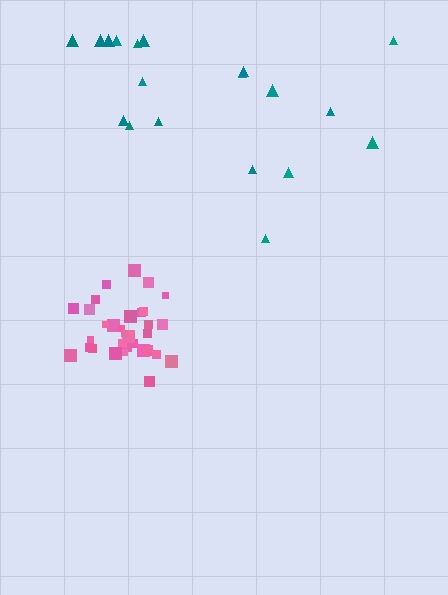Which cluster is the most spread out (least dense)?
Teal.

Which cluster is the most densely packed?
Pink.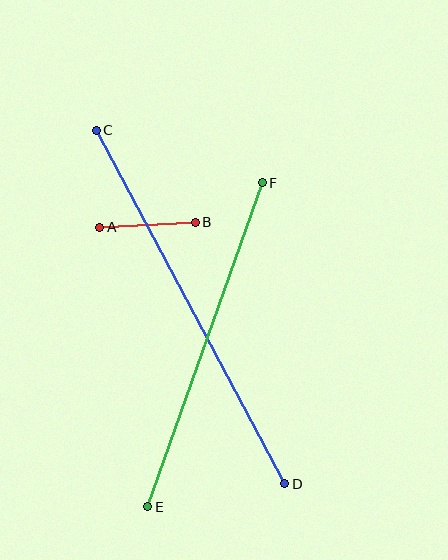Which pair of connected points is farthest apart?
Points C and D are farthest apart.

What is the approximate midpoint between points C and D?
The midpoint is at approximately (191, 307) pixels.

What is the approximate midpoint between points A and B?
The midpoint is at approximately (148, 225) pixels.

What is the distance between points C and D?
The distance is approximately 401 pixels.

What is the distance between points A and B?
The distance is approximately 95 pixels.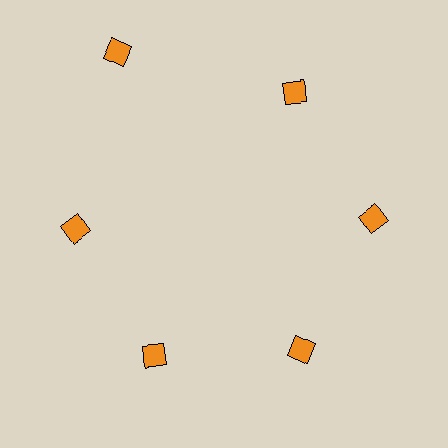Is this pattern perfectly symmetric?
No. The 6 orange diamonds are arranged in a ring, but one element near the 11 o'clock position is pushed outward from the center, breaking the 6-fold rotational symmetry.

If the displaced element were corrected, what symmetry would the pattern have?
It would have 6-fold rotational symmetry — the pattern would map onto itself every 60 degrees.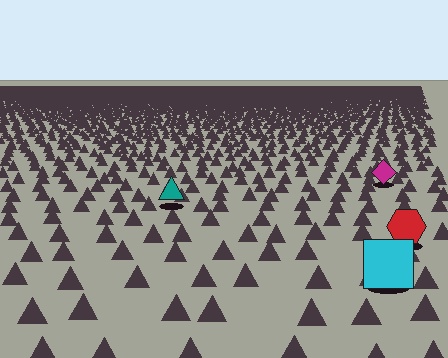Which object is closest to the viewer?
The cyan square is closest. The texture marks near it are larger and more spread out.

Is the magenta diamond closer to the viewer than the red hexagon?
No. The red hexagon is closer — you can tell from the texture gradient: the ground texture is coarser near it.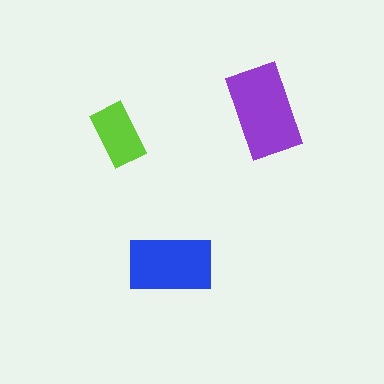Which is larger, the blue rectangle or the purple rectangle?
The purple one.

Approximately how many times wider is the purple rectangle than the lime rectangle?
About 1.5 times wider.